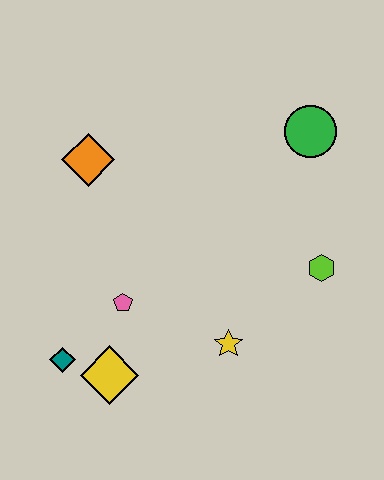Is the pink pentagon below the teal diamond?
No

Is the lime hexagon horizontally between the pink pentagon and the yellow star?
No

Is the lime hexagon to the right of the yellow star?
Yes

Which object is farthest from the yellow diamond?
The green circle is farthest from the yellow diamond.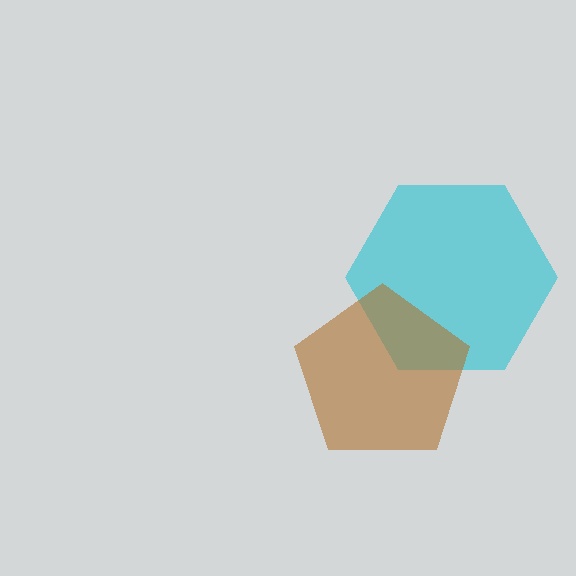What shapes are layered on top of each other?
The layered shapes are: a cyan hexagon, a brown pentagon.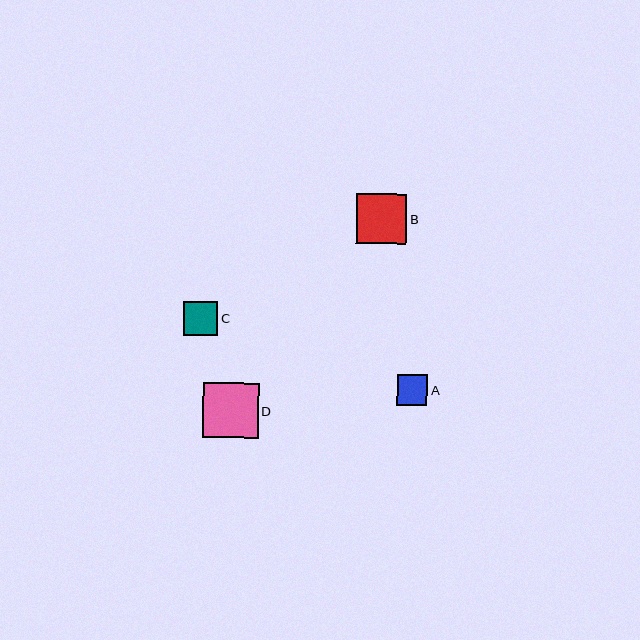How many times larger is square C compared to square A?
Square C is approximately 1.1 times the size of square A.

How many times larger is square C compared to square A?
Square C is approximately 1.1 times the size of square A.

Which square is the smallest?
Square A is the smallest with a size of approximately 31 pixels.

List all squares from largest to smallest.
From largest to smallest: D, B, C, A.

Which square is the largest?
Square D is the largest with a size of approximately 55 pixels.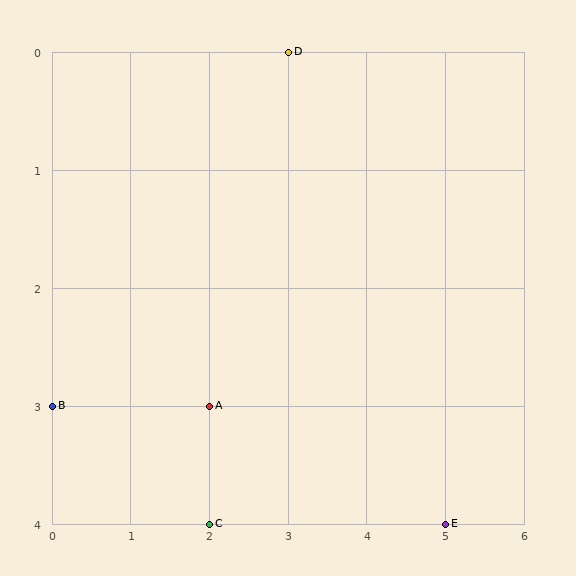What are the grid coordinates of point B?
Point B is at grid coordinates (0, 3).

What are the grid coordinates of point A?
Point A is at grid coordinates (2, 3).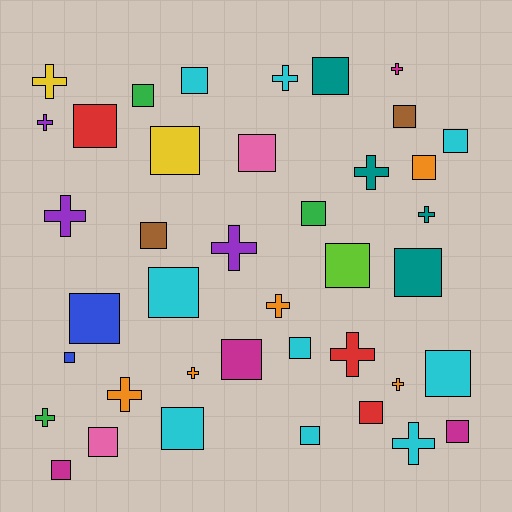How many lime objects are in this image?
There is 1 lime object.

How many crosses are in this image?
There are 15 crosses.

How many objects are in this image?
There are 40 objects.